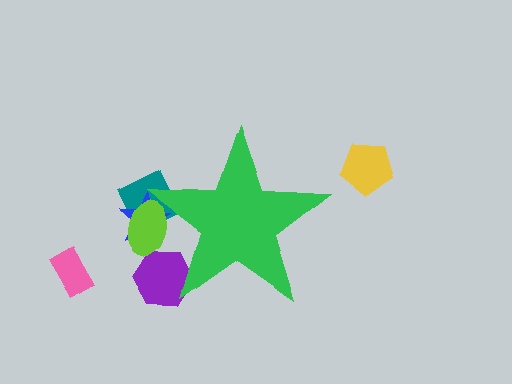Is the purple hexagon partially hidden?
Yes, the purple hexagon is partially hidden behind the green star.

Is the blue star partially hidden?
Yes, the blue star is partially hidden behind the green star.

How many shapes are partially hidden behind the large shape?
4 shapes are partially hidden.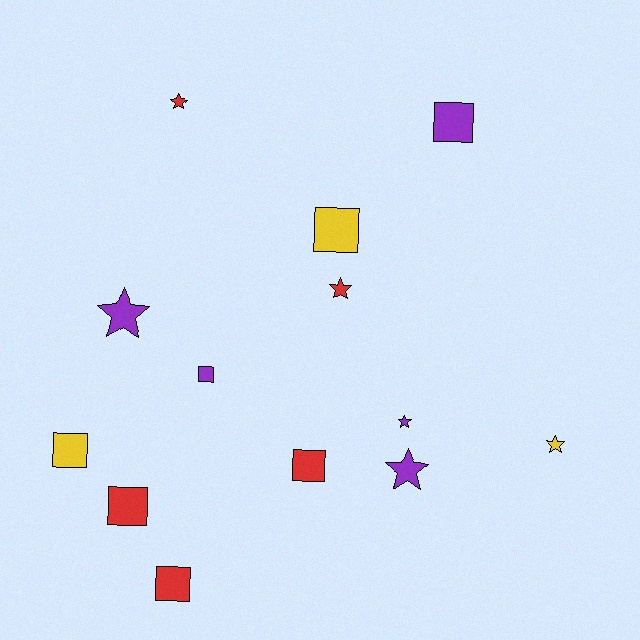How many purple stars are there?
There are 3 purple stars.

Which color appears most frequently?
Purple, with 5 objects.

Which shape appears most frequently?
Square, with 7 objects.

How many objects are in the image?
There are 13 objects.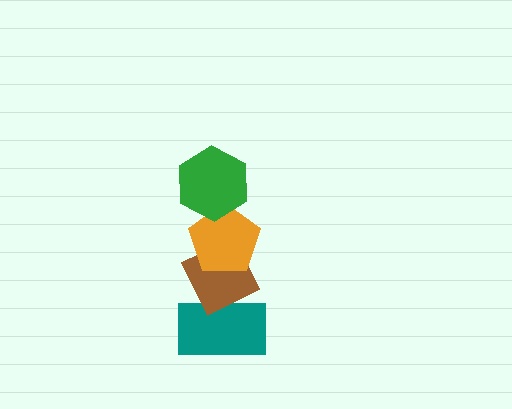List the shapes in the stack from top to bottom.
From top to bottom: the green hexagon, the orange pentagon, the brown diamond, the teal rectangle.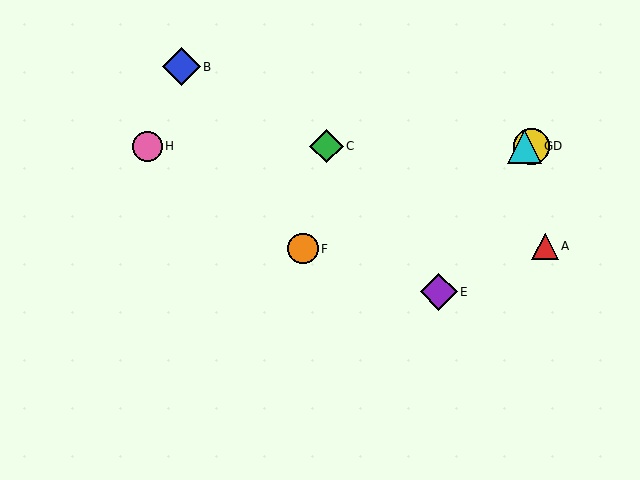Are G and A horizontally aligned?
No, G is at y≈146 and A is at y≈246.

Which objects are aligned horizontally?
Objects C, D, G, H are aligned horizontally.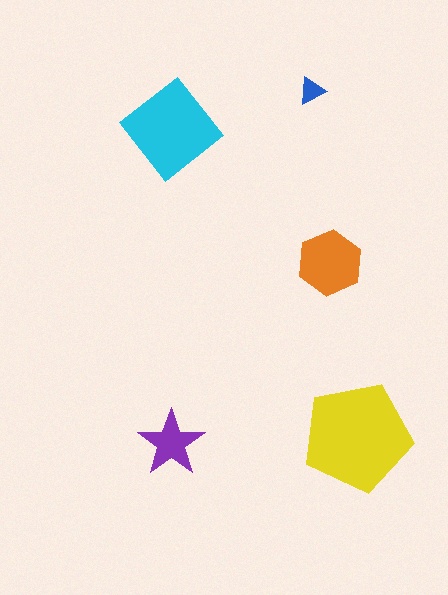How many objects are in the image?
There are 5 objects in the image.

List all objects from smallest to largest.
The blue triangle, the purple star, the orange hexagon, the cyan diamond, the yellow pentagon.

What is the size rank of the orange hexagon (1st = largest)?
3rd.